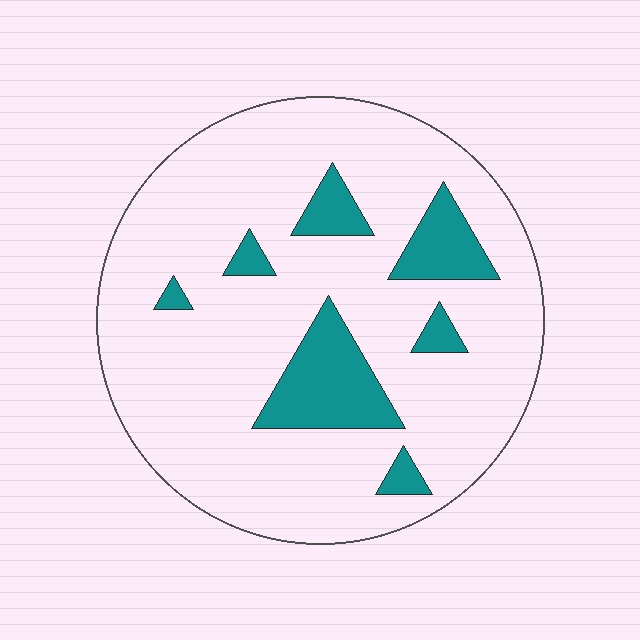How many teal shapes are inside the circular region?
7.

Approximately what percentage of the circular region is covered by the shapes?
Approximately 15%.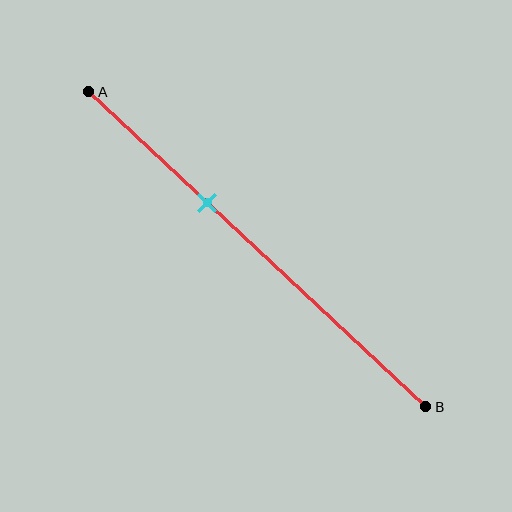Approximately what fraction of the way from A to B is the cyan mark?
The cyan mark is approximately 35% of the way from A to B.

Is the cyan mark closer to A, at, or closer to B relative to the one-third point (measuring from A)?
The cyan mark is approximately at the one-third point of segment AB.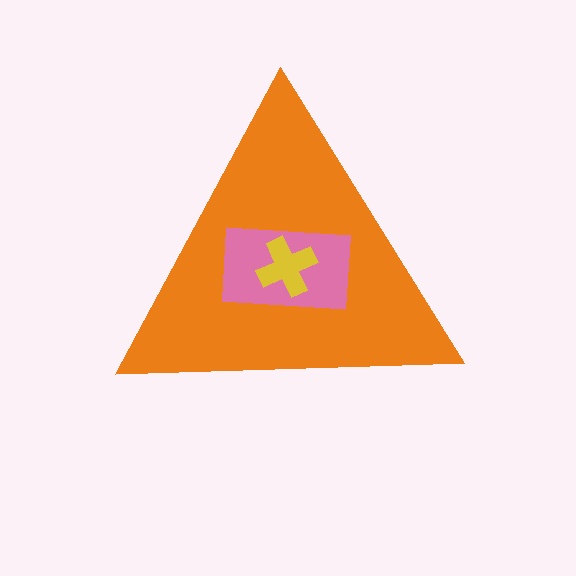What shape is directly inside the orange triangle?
The pink rectangle.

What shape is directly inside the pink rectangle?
The yellow cross.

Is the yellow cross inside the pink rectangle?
Yes.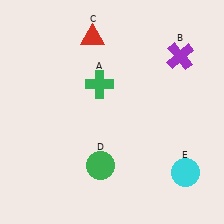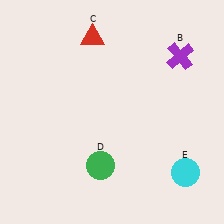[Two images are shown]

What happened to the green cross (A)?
The green cross (A) was removed in Image 2. It was in the top-left area of Image 1.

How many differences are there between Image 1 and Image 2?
There is 1 difference between the two images.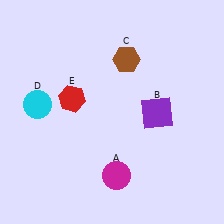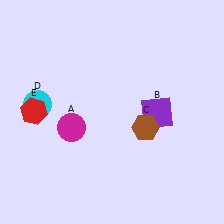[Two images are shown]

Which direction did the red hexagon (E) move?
The red hexagon (E) moved left.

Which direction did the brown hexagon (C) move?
The brown hexagon (C) moved down.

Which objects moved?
The objects that moved are: the magenta circle (A), the brown hexagon (C), the red hexagon (E).